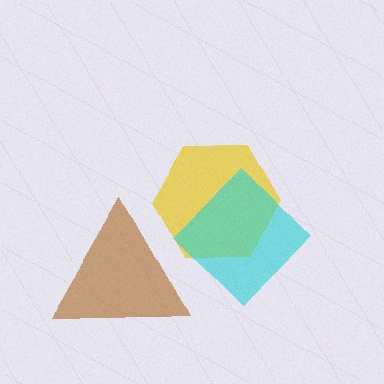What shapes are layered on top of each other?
The layered shapes are: a yellow hexagon, a brown triangle, a cyan diamond.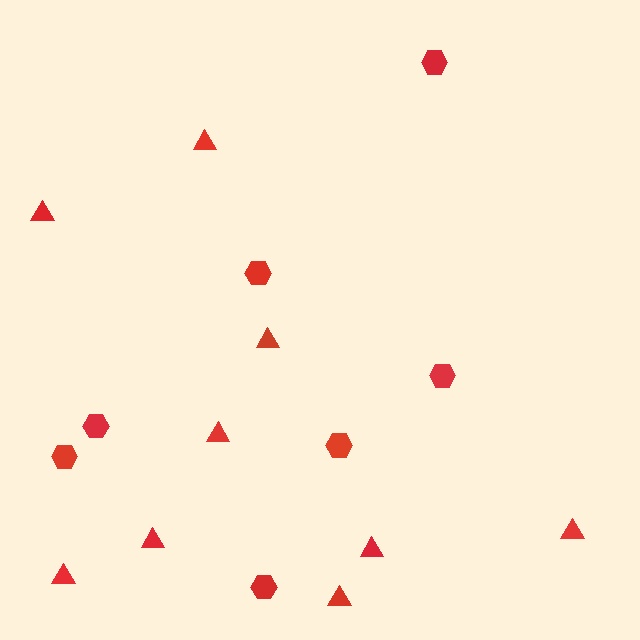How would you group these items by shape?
There are 2 groups: one group of hexagons (7) and one group of triangles (9).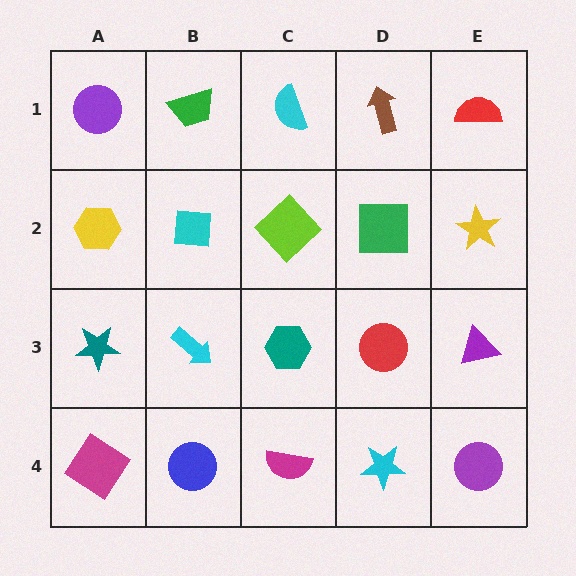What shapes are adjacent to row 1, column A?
A yellow hexagon (row 2, column A), a green trapezoid (row 1, column B).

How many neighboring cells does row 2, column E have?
3.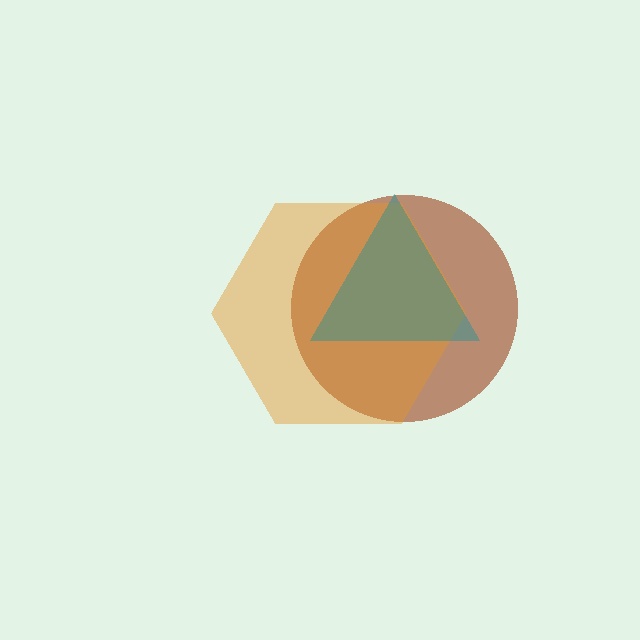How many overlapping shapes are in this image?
There are 3 overlapping shapes in the image.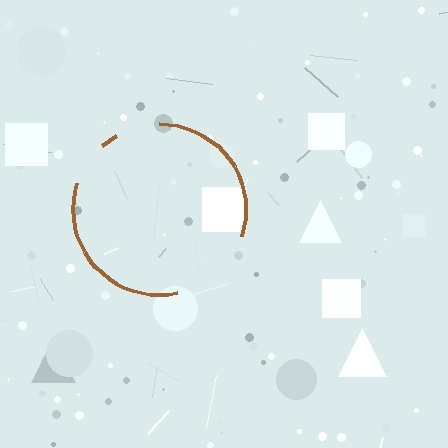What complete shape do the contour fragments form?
The contour fragments form a circle.